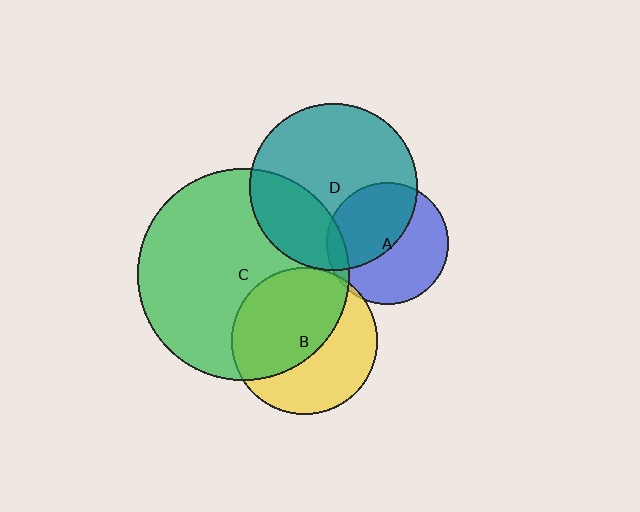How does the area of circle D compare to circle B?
Approximately 1.3 times.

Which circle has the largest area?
Circle C (green).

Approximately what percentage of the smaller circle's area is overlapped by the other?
Approximately 30%.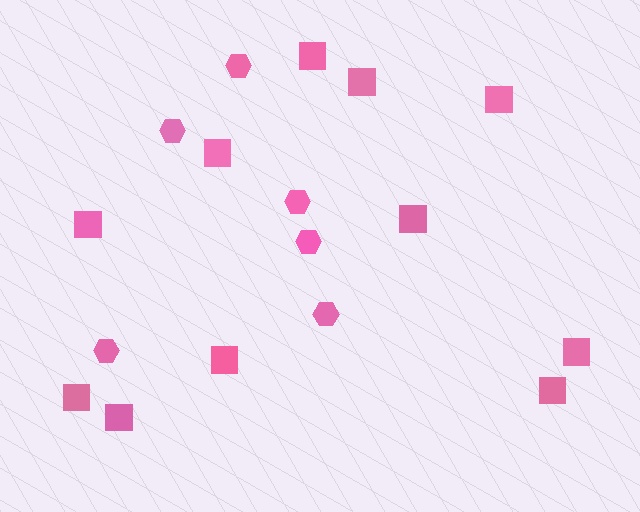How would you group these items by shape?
There are 2 groups: one group of squares (11) and one group of hexagons (6).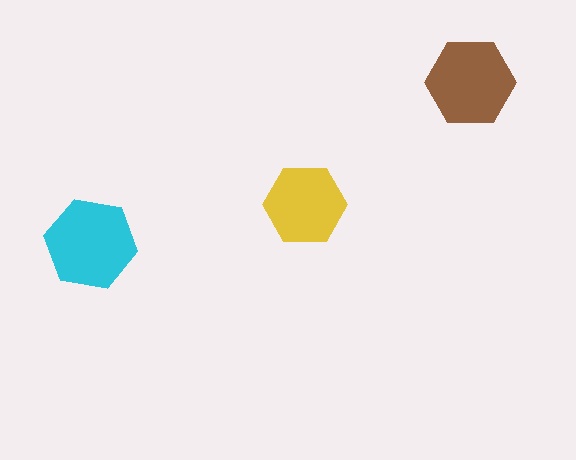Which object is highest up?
The brown hexagon is topmost.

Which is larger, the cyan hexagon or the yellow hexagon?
The cyan one.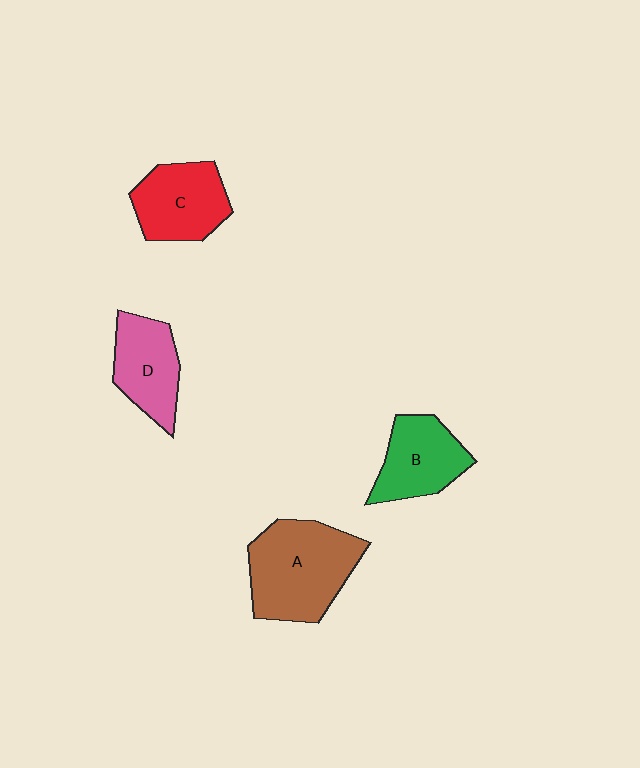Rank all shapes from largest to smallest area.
From largest to smallest: A (brown), C (red), B (green), D (pink).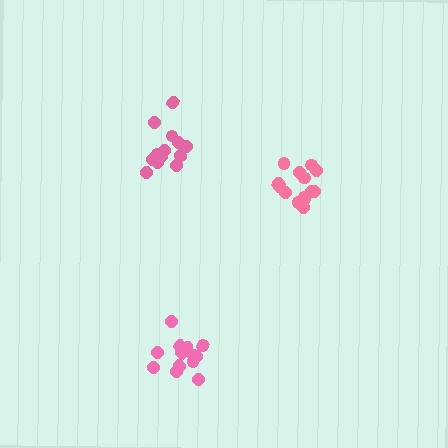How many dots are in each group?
Group 1: 14 dots, Group 2: 14 dots, Group 3: 13 dots (41 total).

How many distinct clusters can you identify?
There are 3 distinct clusters.